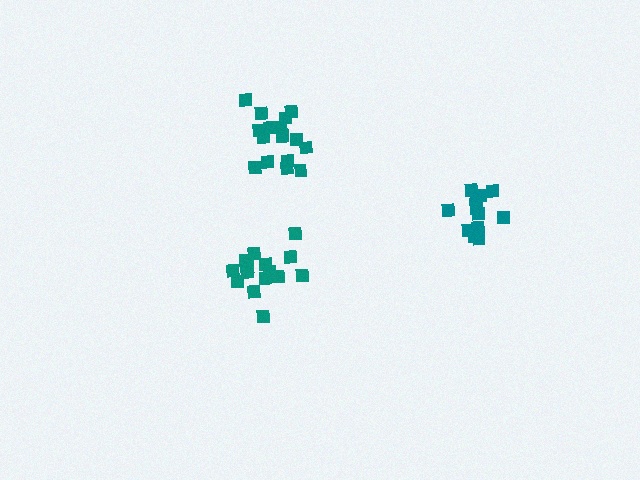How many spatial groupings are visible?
There are 3 spatial groupings.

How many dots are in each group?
Group 1: 16 dots, Group 2: 15 dots, Group 3: 17 dots (48 total).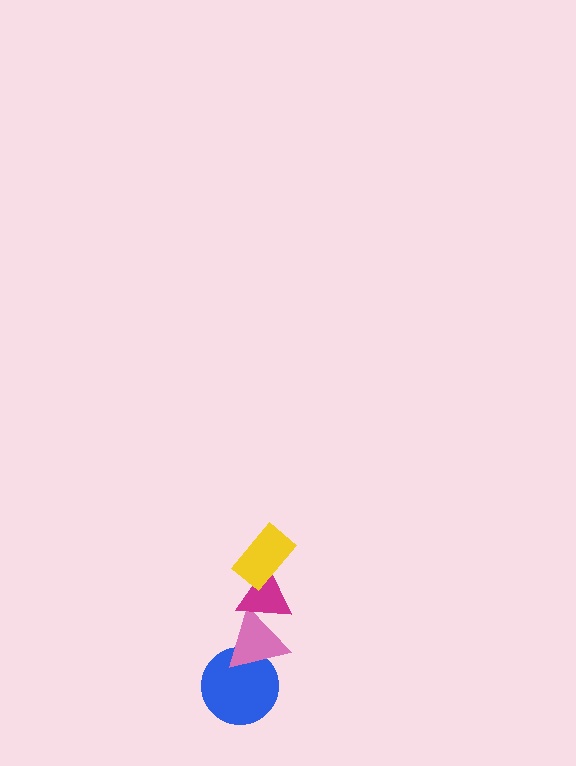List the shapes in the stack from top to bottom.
From top to bottom: the yellow rectangle, the magenta triangle, the pink triangle, the blue circle.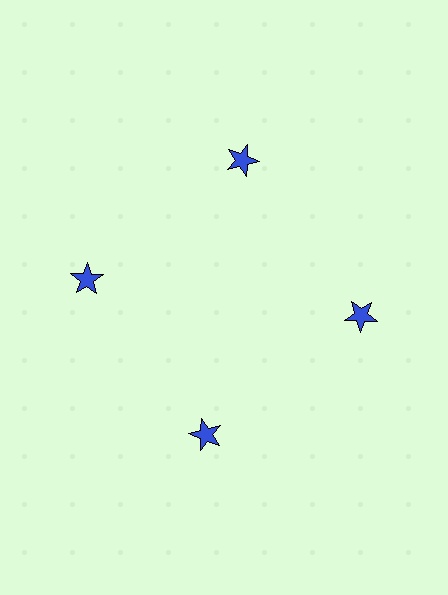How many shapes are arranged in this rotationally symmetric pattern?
There are 4 shapes, arranged in 4 groups of 1.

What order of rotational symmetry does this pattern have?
This pattern has 4-fold rotational symmetry.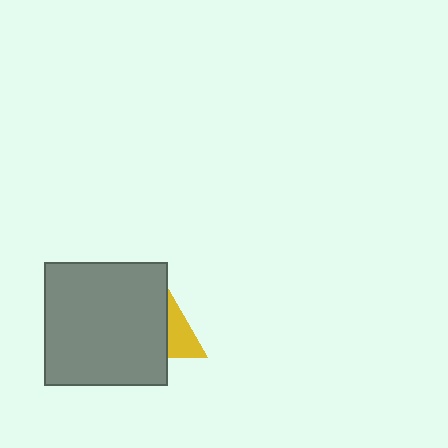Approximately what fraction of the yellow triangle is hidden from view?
Roughly 69% of the yellow triangle is hidden behind the gray square.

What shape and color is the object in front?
The object in front is a gray square.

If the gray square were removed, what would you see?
You would see the complete yellow triangle.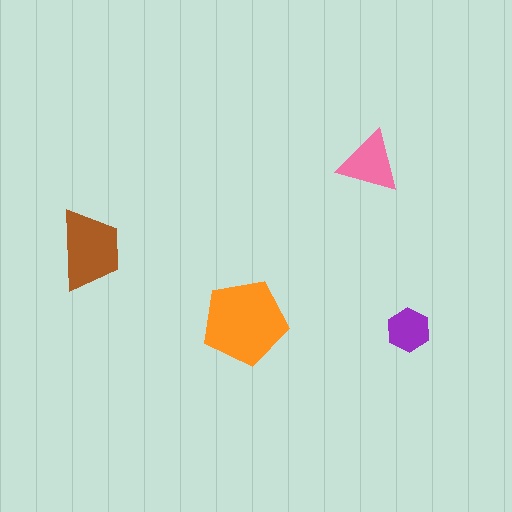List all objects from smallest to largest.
The purple hexagon, the pink triangle, the brown trapezoid, the orange pentagon.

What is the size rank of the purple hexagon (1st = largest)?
4th.